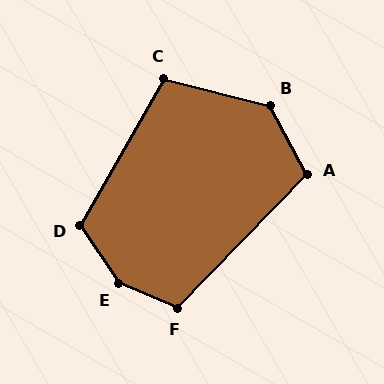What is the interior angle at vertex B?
Approximately 132 degrees (obtuse).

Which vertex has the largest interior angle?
E, at approximately 147 degrees.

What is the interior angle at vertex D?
Approximately 117 degrees (obtuse).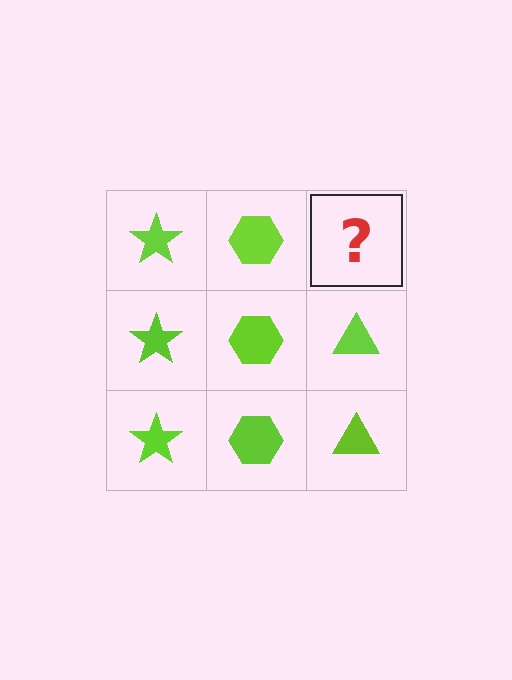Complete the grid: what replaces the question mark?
The question mark should be replaced with a lime triangle.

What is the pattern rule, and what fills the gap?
The rule is that each column has a consistent shape. The gap should be filled with a lime triangle.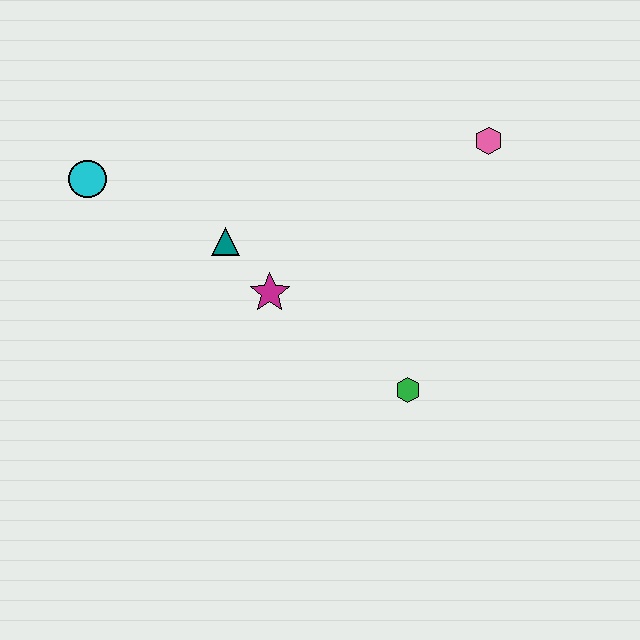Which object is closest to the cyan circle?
The teal triangle is closest to the cyan circle.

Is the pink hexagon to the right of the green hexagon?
Yes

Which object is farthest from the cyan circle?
The pink hexagon is farthest from the cyan circle.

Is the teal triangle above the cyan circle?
No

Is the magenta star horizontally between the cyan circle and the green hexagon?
Yes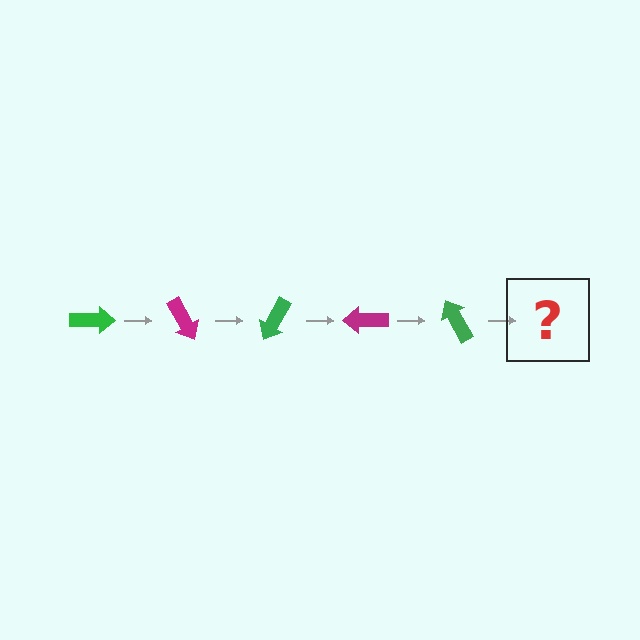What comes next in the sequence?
The next element should be a magenta arrow, rotated 300 degrees from the start.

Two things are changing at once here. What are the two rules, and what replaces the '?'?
The two rules are that it rotates 60 degrees each step and the color cycles through green and magenta. The '?' should be a magenta arrow, rotated 300 degrees from the start.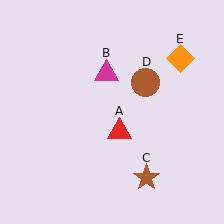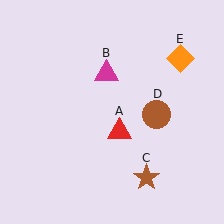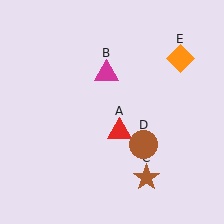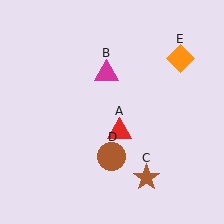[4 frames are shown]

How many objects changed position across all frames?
1 object changed position: brown circle (object D).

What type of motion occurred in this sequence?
The brown circle (object D) rotated clockwise around the center of the scene.